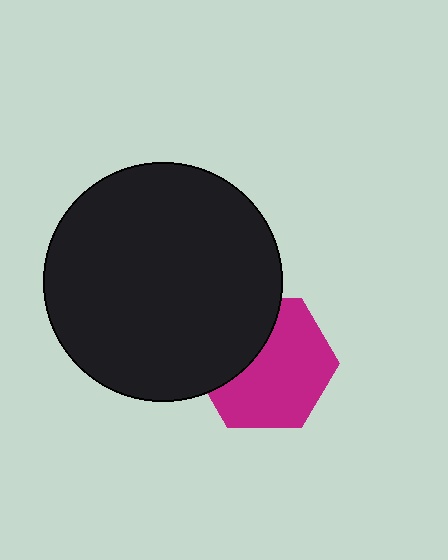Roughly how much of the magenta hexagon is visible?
Most of it is visible (roughly 65%).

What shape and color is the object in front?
The object in front is a black circle.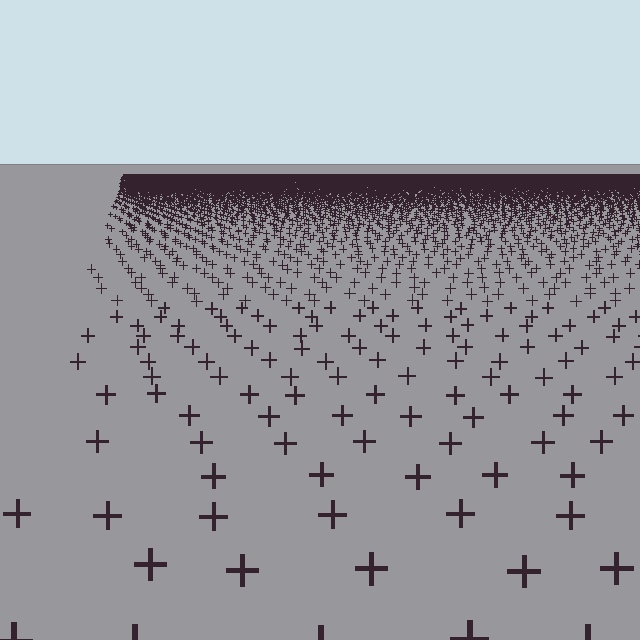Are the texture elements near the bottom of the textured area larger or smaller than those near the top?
Larger. Near the bottom, elements are closer to the viewer and appear at a bigger on-screen size.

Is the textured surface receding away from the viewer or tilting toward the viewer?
The surface is receding away from the viewer. Texture elements get smaller and denser toward the top.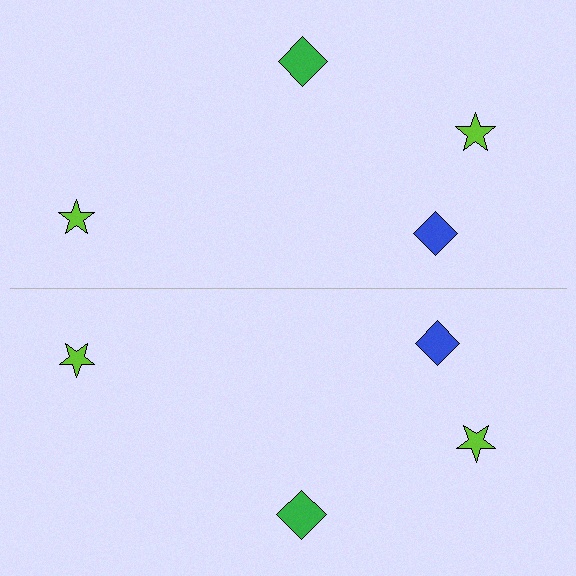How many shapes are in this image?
There are 8 shapes in this image.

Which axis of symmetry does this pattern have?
The pattern has a horizontal axis of symmetry running through the center of the image.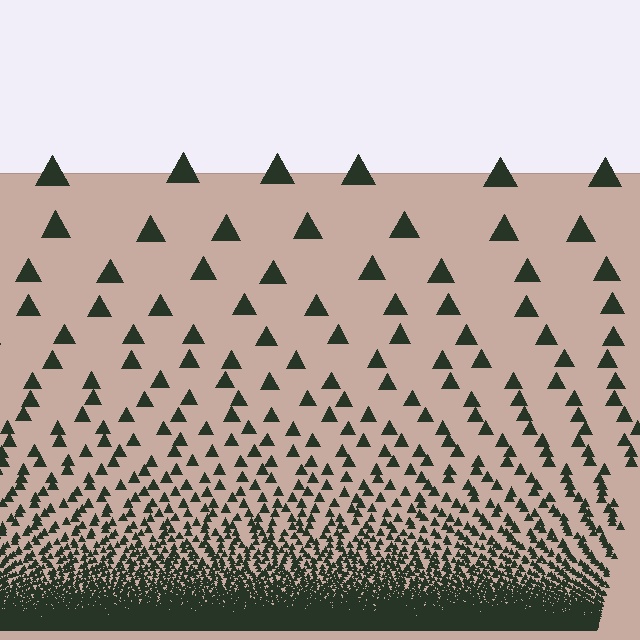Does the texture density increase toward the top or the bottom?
Density increases toward the bottom.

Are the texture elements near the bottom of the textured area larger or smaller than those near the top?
Smaller. The gradient is inverted — elements near the bottom are smaller and denser.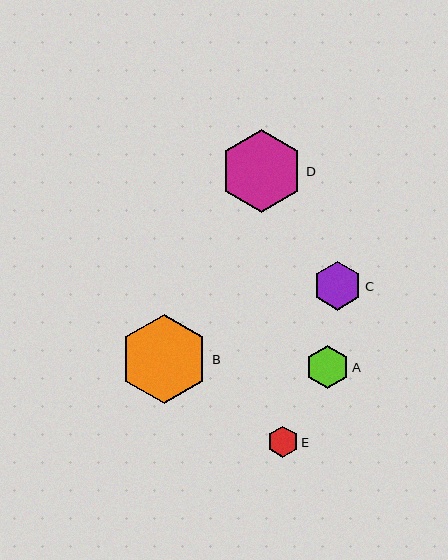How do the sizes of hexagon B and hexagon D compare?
Hexagon B and hexagon D are approximately the same size.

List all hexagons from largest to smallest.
From largest to smallest: B, D, C, A, E.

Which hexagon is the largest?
Hexagon B is the largest with a size of approximately 89 pixels.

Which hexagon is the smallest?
Hexagon E is the smallest with a size of approximately 31 pixels.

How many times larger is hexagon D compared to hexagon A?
Hexagon D is approximately 1.9 times the size of hexagon A.